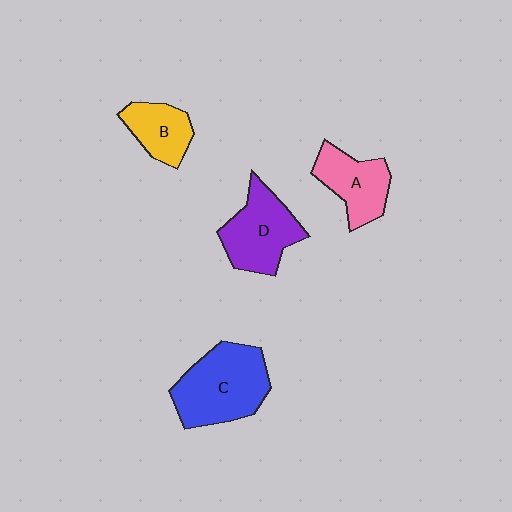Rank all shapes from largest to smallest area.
From largest to smallest: C (blue), D (purple), A (pink), B (yellow).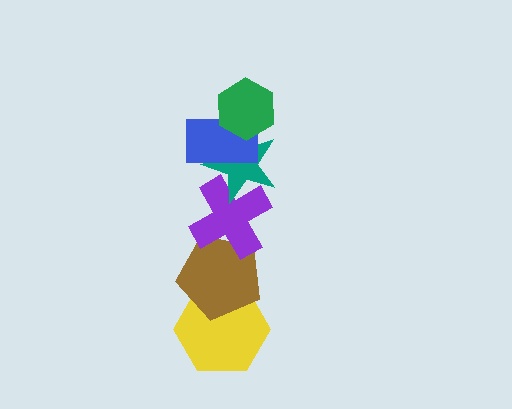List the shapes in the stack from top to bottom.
From top to bottom: the green hexagon, the blue rectangle, the teal star, the purple cross, the brown pentagon, the yellow hexagon.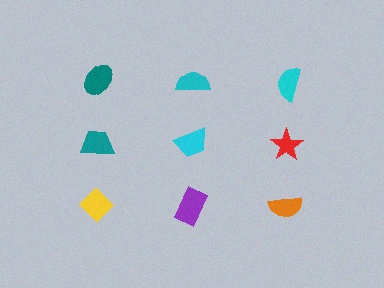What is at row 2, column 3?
A red star.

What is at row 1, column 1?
A teal ellipse.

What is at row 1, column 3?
A cyan semicircle.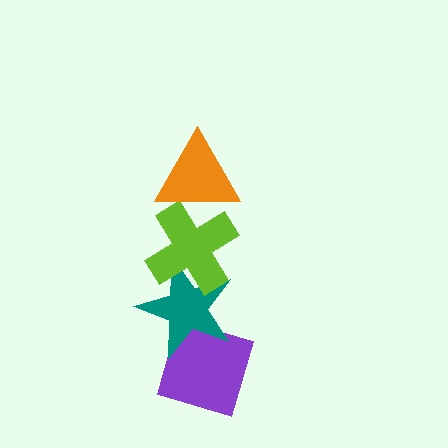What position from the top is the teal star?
The teal star is 3rd from the top.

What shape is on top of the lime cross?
The orange triangle is on top of the lime cross.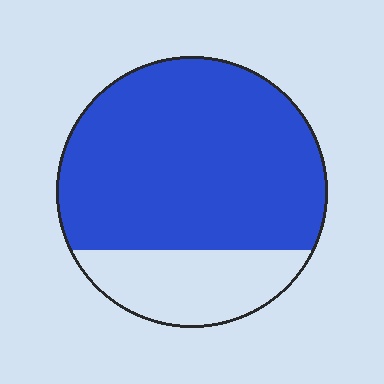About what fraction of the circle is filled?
About three quarters (3/4).